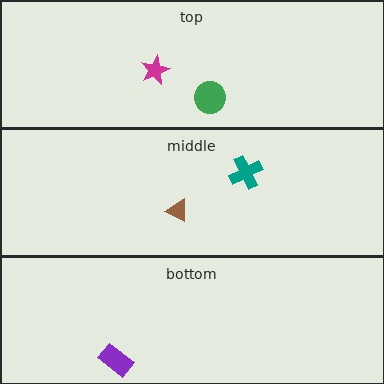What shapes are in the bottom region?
The purple rectangle.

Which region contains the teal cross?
The middle region.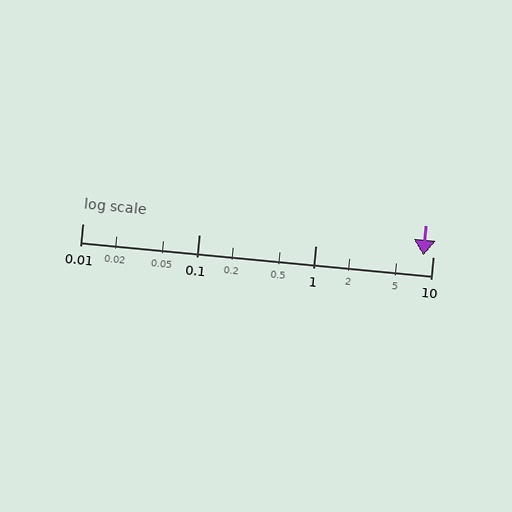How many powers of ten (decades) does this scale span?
The scale spans 3 decades, from 0.01 to 10.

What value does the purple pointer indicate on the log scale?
The pointer indicates approximately 8.3.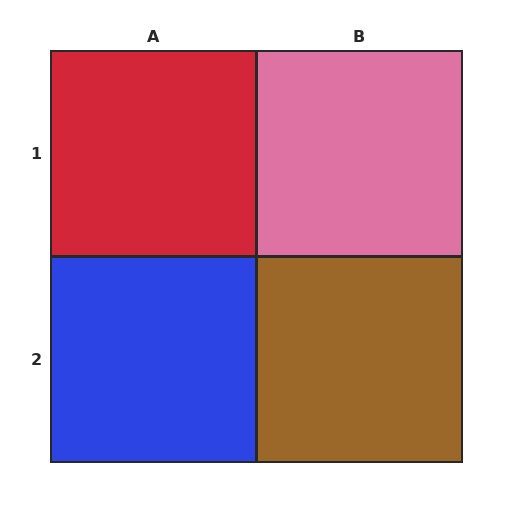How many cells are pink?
1 cell is pink.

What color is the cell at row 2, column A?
Blue.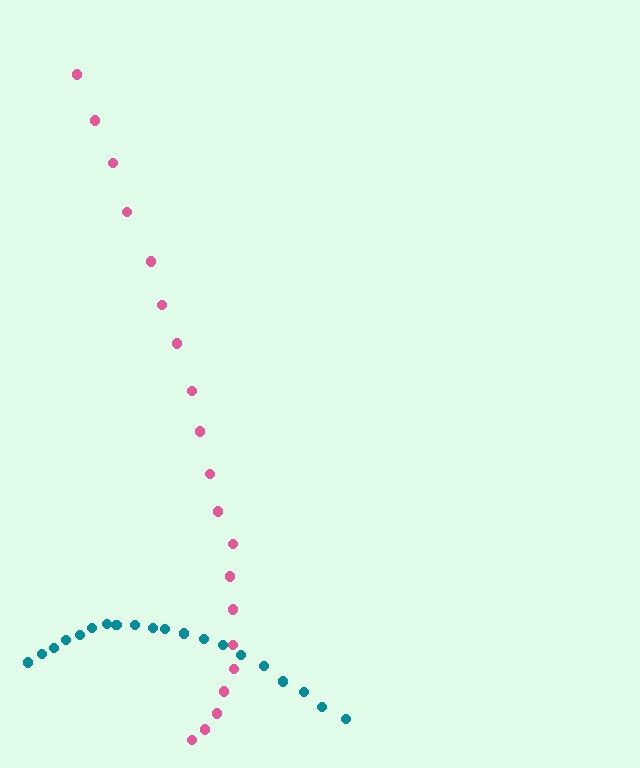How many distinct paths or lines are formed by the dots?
There are 2 distinct paths.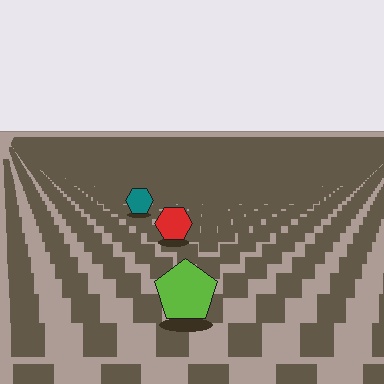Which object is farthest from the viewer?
The teal hexagon is farthest from the viewer. It appears smaller and the ground texture around it is denser.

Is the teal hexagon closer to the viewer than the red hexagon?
No. The red hexagon is closer — you can tell from the texture gradient: the ground texture is coarser near it.